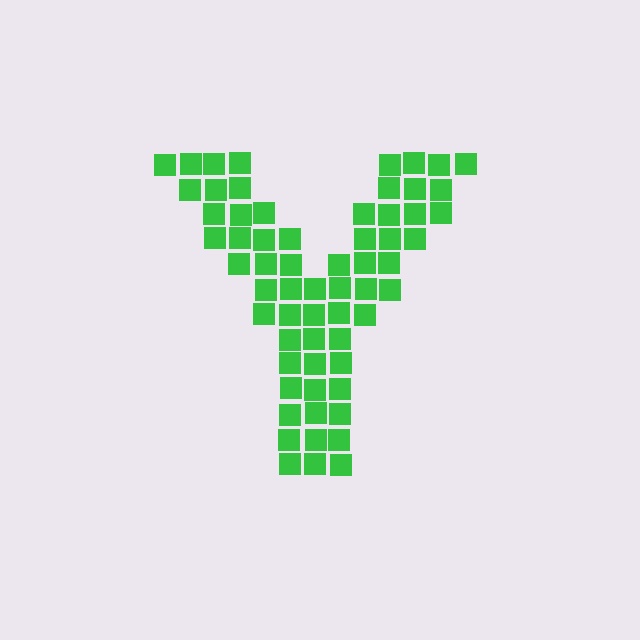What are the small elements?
The small elements are squares.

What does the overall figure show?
The overall figure shows the letter Y.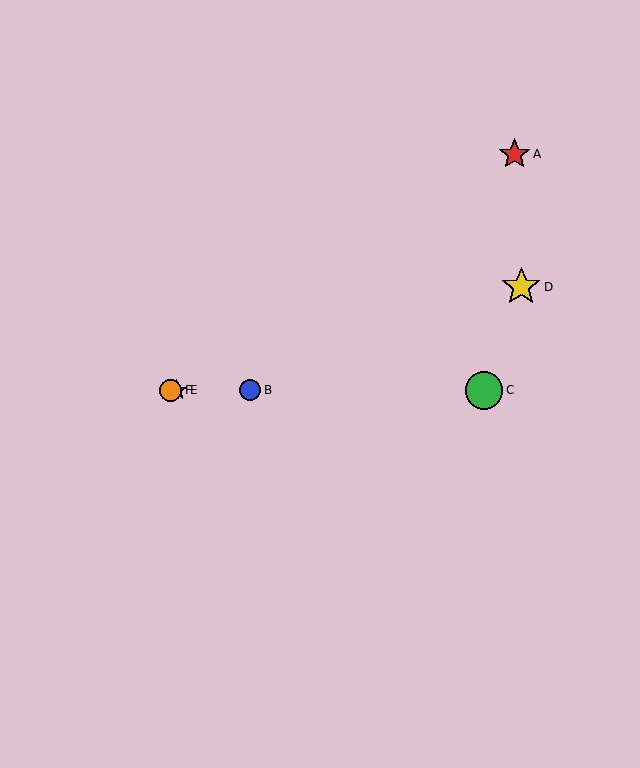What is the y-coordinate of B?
Object B is at y≈390.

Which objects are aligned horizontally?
Objects B, C, E, F are aligned horizontally.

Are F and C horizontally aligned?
Yes, both are at y≈390.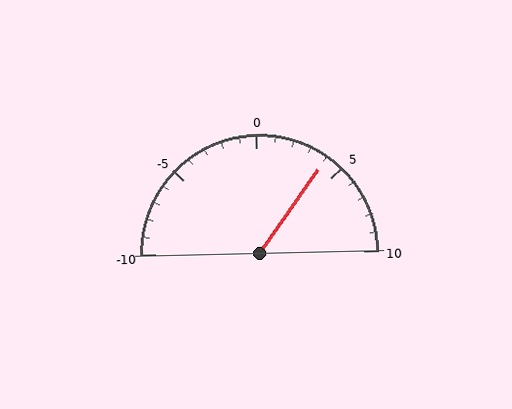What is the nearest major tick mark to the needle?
The nearest major tick mark is 5.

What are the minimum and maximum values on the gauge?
The gauge ranges from -10 to 10.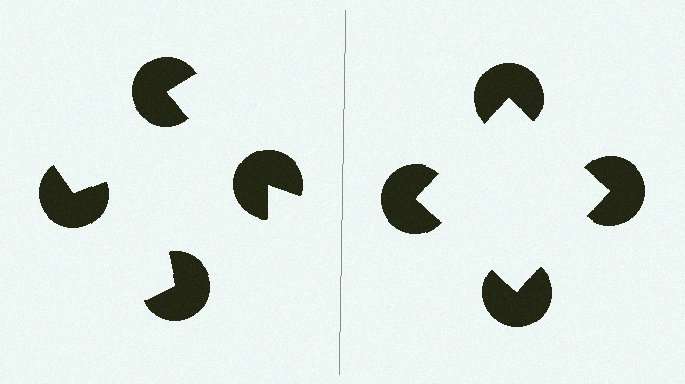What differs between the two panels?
The pac-man discs are positioned identically on both sides; only the wedge orientations differ. On the right they align to a square; on the left they are misaligned.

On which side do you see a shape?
An illusory square appears on the right side. On the left side the wedge cuts are rotated, so no coherent shape forms.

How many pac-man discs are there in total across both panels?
8 — 4 on each side.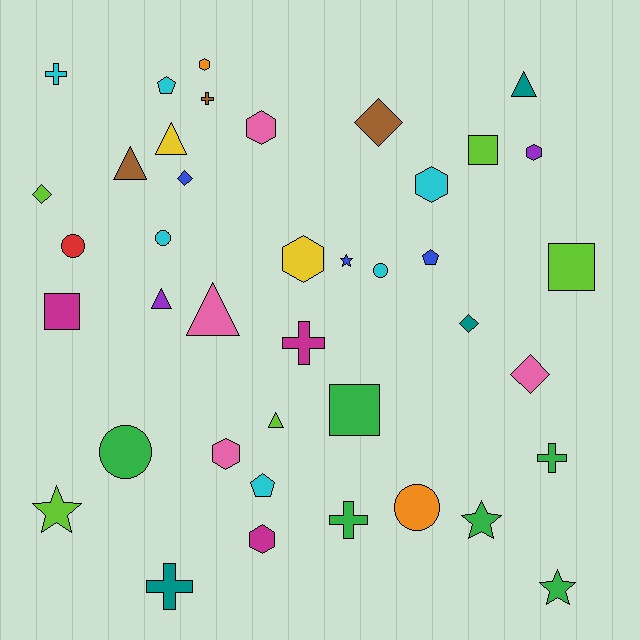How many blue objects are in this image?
There are 3 blue objects.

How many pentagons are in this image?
There are 3 pentagons.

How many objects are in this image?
There are 40 objects.